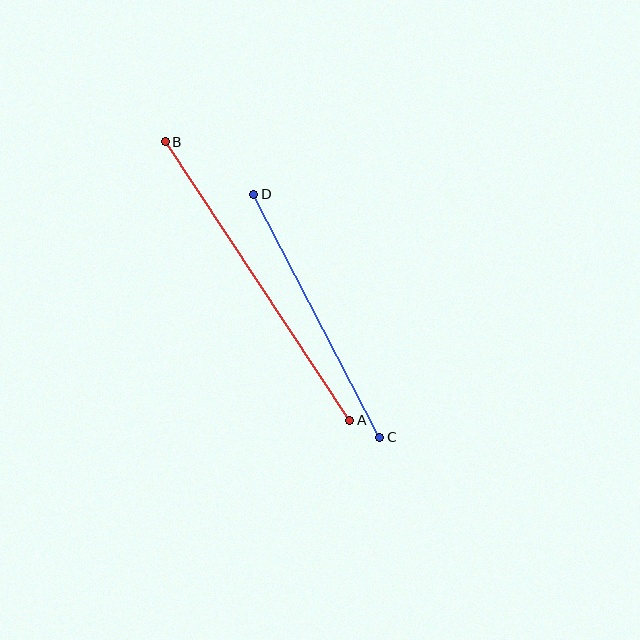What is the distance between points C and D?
The distance is approximately 274 pixels.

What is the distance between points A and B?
The distance is approximately 334 pixels.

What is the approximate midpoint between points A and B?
The midpoint is at approximately (258, 281) pixels.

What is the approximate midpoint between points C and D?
The midpoint is at approximately (317, 316) pixels.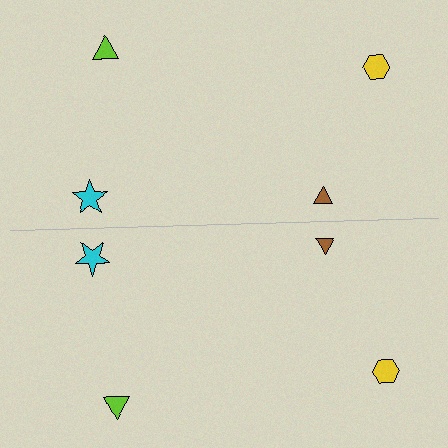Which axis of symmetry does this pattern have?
The pattern has a horizontal axis of symmetry running through the center of the image.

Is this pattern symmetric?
Yes, this pattern has bilateral (reflection) symmetry.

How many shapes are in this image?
There are 8 shapes in this image.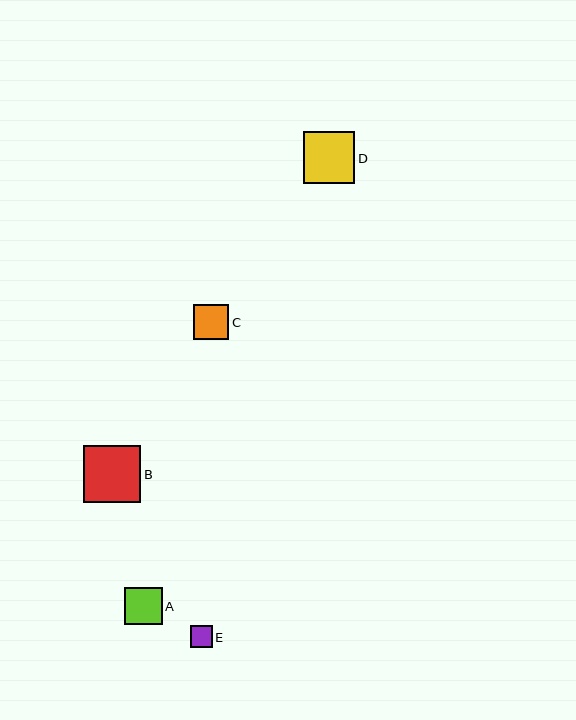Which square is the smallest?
Square E is the smallest with a size of approximately 22 pixels.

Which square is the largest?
Square B is the largest with a size of approximately 57 pixels.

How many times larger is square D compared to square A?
Square D is approximately 1.4 times the size of square A.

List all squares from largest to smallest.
From largest to smallest: B, D, A, C, E.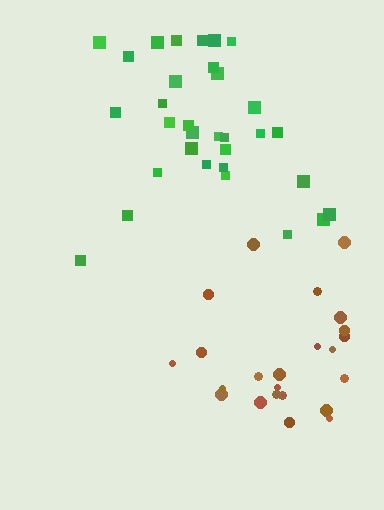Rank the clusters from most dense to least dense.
green, brown.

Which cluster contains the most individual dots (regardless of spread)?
Green (32).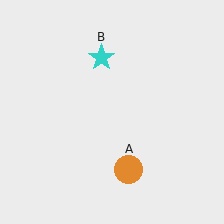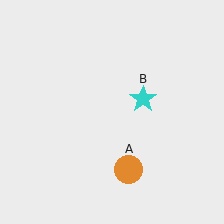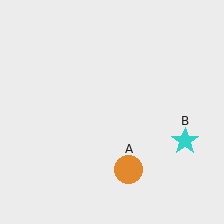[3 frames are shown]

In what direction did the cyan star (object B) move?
The cyan star (object B) moved down and to the right.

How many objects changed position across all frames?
1 object changed position: cyan star (object B).